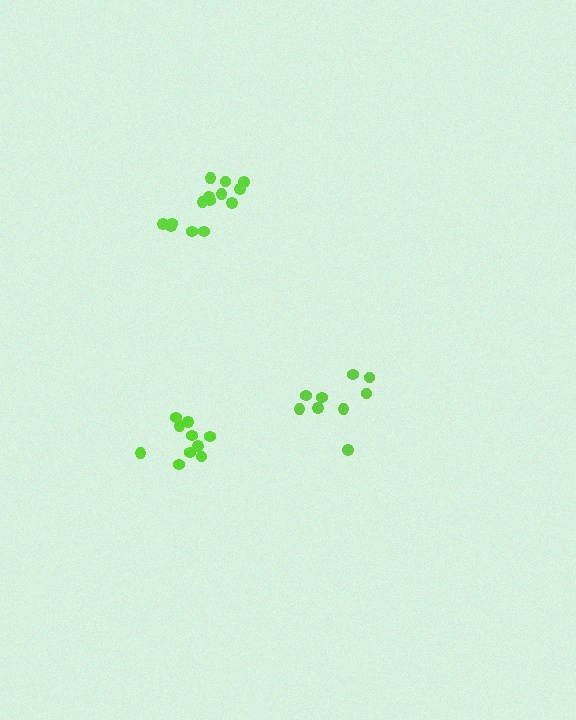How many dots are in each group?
Group 1: 9 dots, Group 2: 10 dots, Group 3: 14 dots (33 total).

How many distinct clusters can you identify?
There are 3 distinct clusters.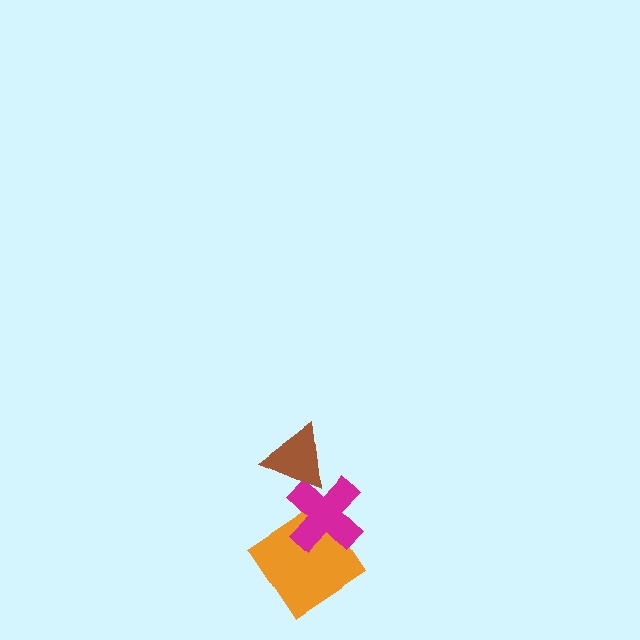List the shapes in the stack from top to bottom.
From top to bottom: the brown triangle, the magenta cross, the orange diamond.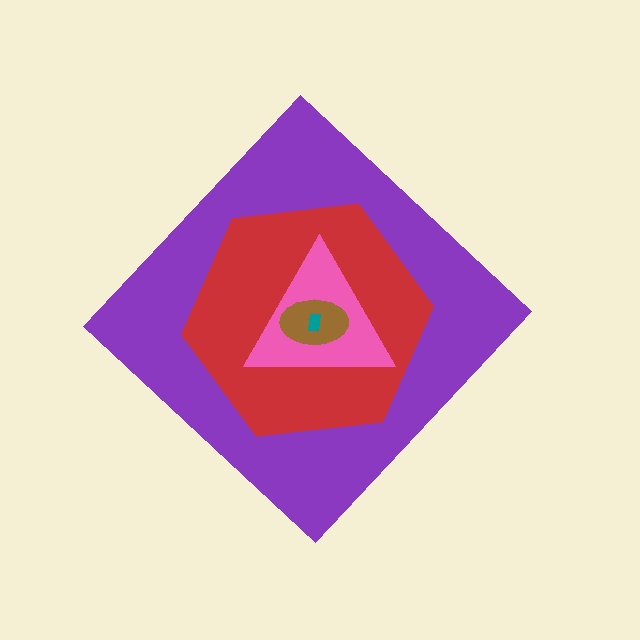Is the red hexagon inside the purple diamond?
Yes.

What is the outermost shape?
The purple diamond.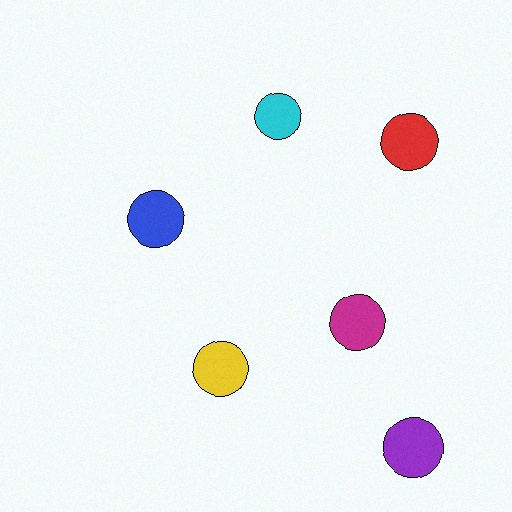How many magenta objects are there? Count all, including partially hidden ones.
There is 1 magenta object.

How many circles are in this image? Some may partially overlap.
There are 6 circles.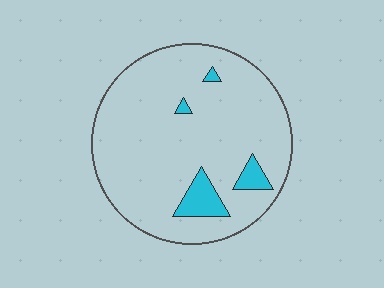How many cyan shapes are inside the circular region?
4.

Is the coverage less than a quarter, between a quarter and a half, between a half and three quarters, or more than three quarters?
Less than a quarter.